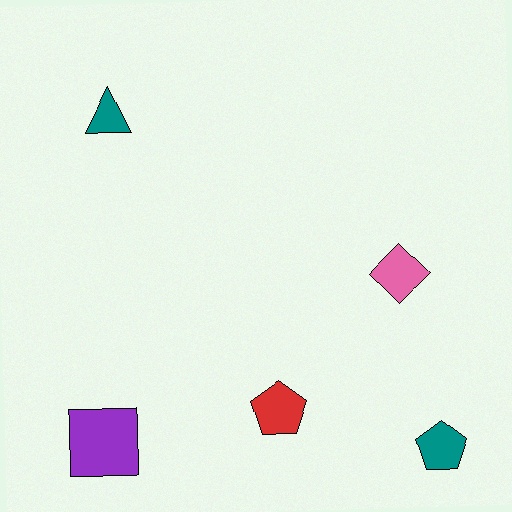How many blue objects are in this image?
There are no blue objects.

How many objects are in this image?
There are 5 objects.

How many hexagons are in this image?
There are no hexagons.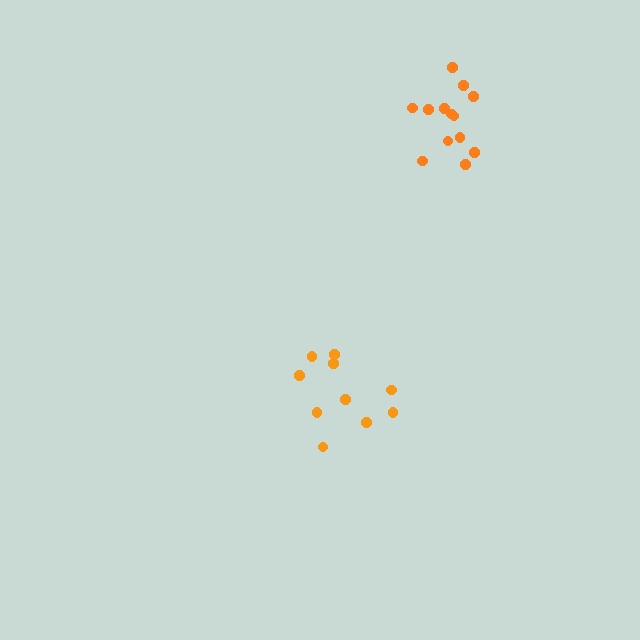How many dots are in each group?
Group 1: 13 dots, Group 2: 10 dots (23 total).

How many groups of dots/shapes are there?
There are 2 groups.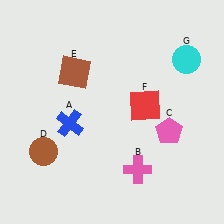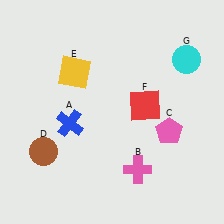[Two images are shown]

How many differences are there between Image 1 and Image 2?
There is 1 difference between the two images.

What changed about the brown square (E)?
In Image 1, E is brown. In Image 2, it changed to yellow.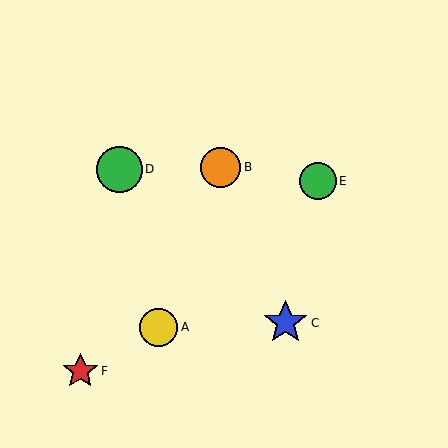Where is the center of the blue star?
The center of the blue star is at (286, 323).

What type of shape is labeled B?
Shape B is an orange circle.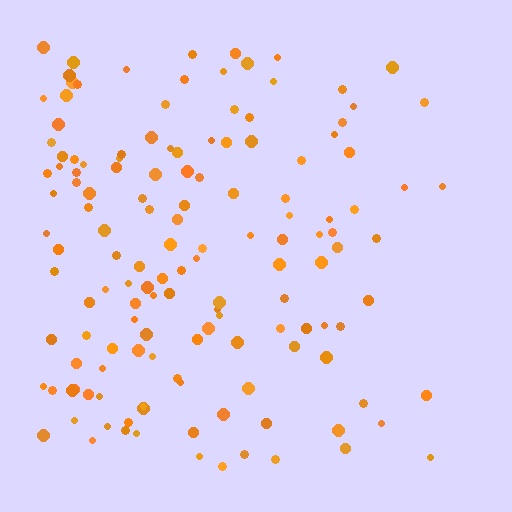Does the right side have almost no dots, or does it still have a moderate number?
Still a moderate number, just noticeably fewer than the left.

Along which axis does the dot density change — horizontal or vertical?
Horizontal.